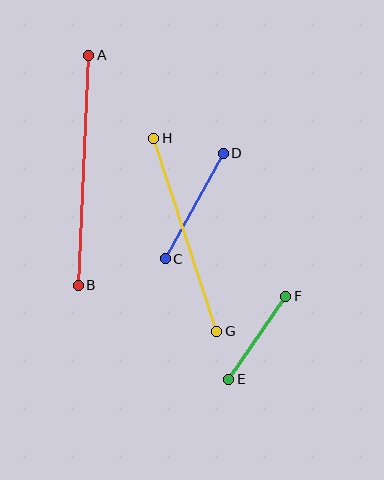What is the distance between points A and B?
The distance is approximately 230 pixels.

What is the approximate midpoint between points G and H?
The midpoint is at approximately (185, 235) pixels.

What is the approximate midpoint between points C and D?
The midpoint is at approximately (194, 206) pixels.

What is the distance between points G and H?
The distance is approximately 203 pixels.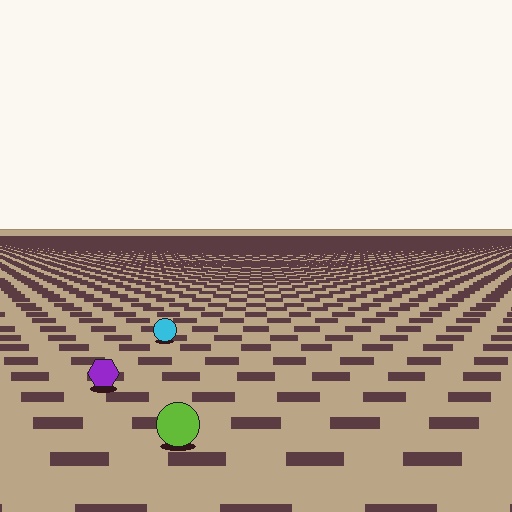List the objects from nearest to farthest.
From nearest to farthest: the lime circle, the purple hexagon, the cyan circle.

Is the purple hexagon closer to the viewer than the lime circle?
No. The lime circle is closer — you can tell from the texture gradient: the ground texture is coarser near it.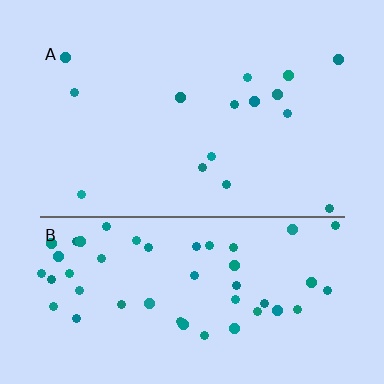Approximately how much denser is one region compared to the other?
Approximately 3.2× — region B over region A.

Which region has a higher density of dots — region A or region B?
B (the bottom).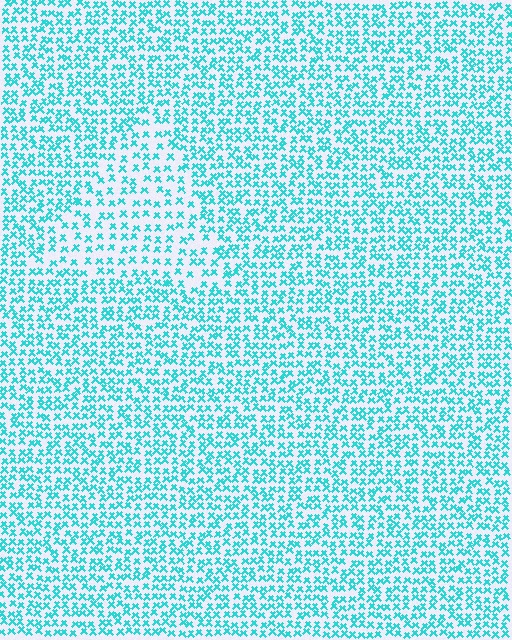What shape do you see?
I see a triangle.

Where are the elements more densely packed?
The elements are more densely packed outside the triangle boundary.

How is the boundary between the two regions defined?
The boundary is defined by a change in element density (approximately 1.7x ratio). All elements are the same color, size, and shape.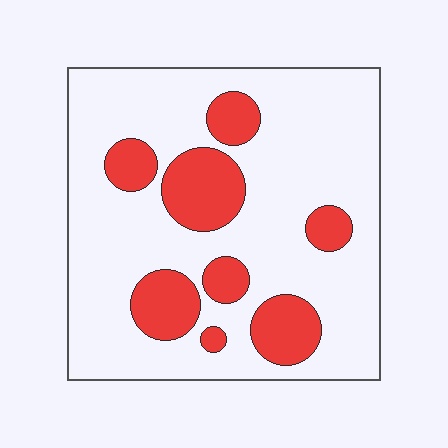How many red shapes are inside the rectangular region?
8.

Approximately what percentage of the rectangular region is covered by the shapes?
Approximately 25%.